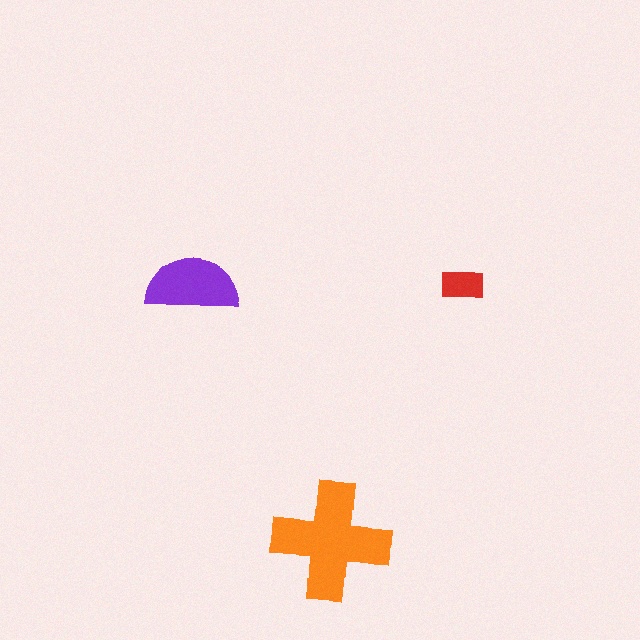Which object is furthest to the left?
The purple semicircle is leftmost.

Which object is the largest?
The orange cross.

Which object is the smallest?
The red rectangle.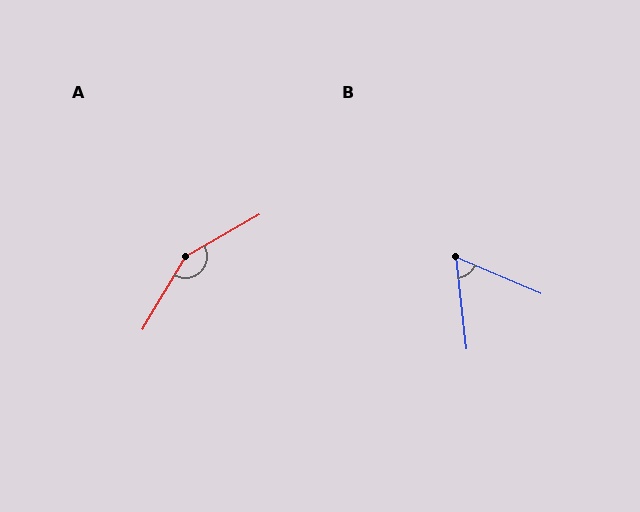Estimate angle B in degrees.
Approximately 60 degrees.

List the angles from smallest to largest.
B (60°), A (151°).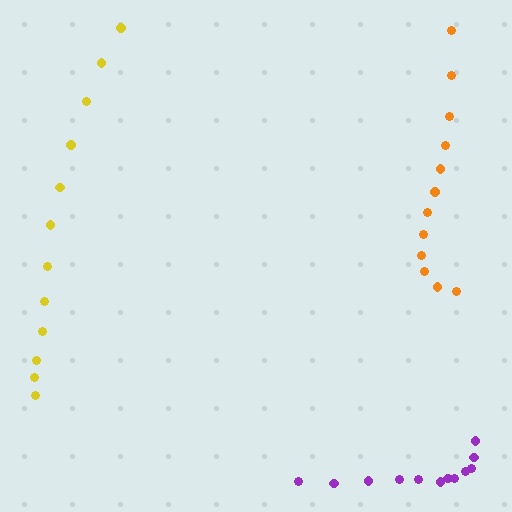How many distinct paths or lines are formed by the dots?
There are 3 distinct paths.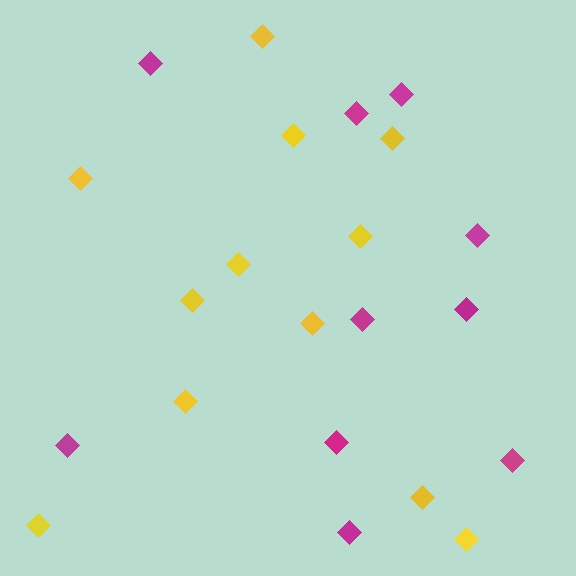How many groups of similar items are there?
There are 2 groups: one group of yellow diamonds (12) and one group of magenta diamonds (10).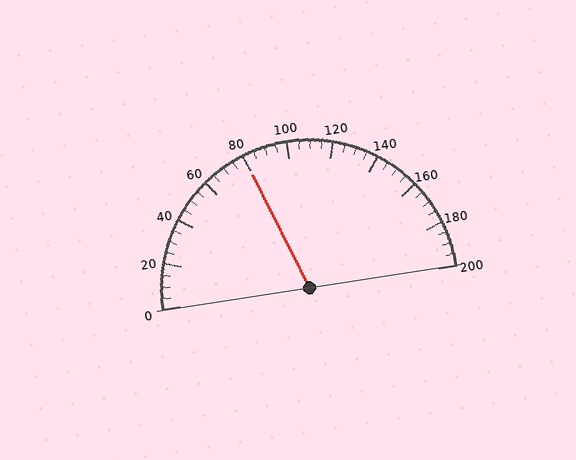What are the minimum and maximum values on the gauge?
The gauge ranges from 0 to 200.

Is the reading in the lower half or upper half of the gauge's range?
The reading is in the lower half of the range (0 to 200).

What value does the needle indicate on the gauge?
The needle indicates approximately 80.